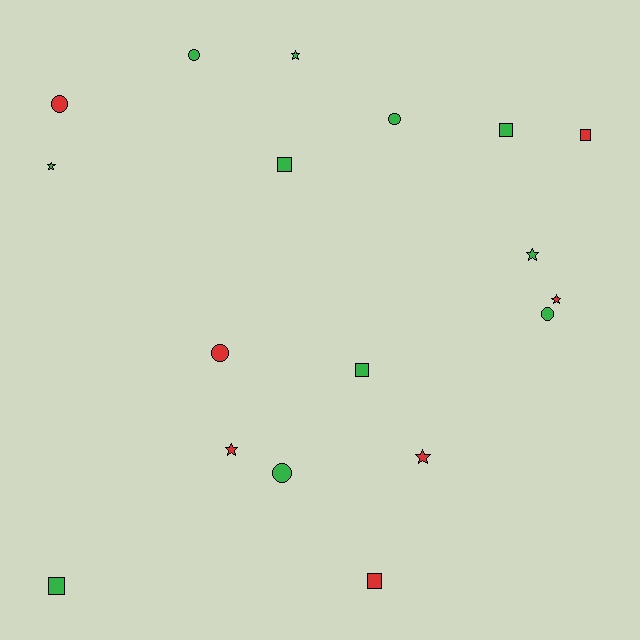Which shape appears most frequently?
Star, with 6 objects.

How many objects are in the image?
There are 18 objects.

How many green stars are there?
There are 3 green stars.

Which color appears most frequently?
Green, with 11 objects.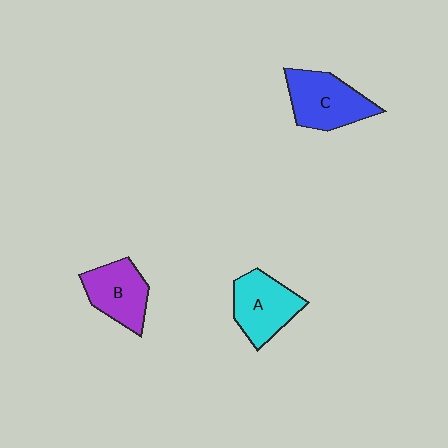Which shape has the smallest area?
Shape B (purple).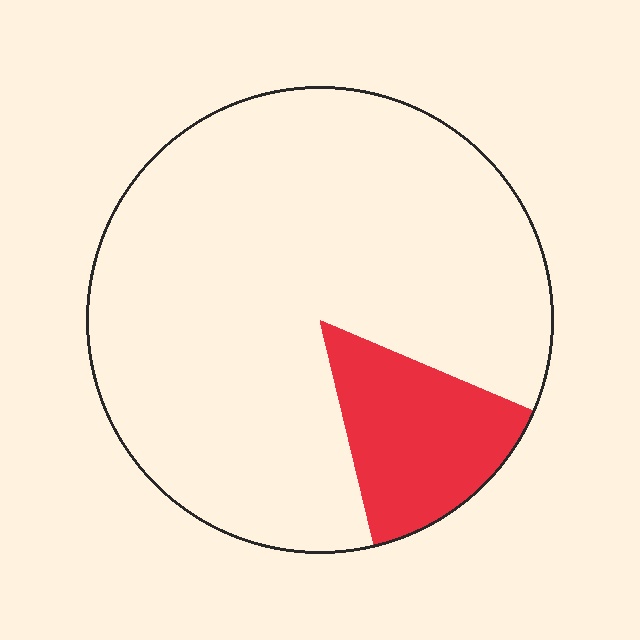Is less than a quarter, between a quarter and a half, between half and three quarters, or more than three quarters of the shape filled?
Less than a quarter.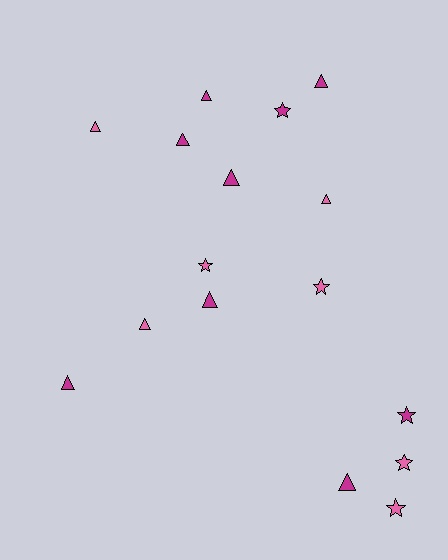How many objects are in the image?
There are 16 objects.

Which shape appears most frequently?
Triangle, with 10 objects.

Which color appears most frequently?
Magenta, with 9 objects.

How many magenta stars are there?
There are 2 magenta stars.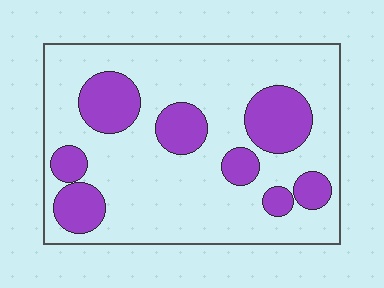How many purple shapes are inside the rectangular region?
8.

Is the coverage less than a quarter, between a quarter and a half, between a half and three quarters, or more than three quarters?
Between a quarter and a half.